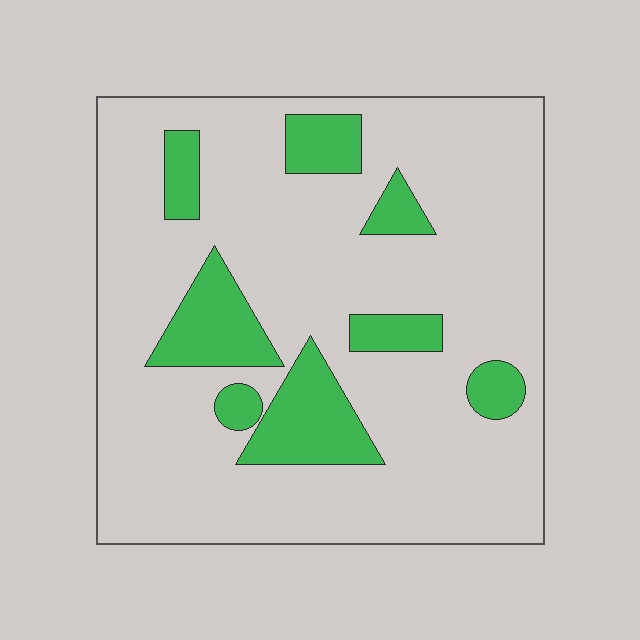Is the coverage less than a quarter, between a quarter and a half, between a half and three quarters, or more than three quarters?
Less than a quarter.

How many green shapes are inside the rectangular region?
8.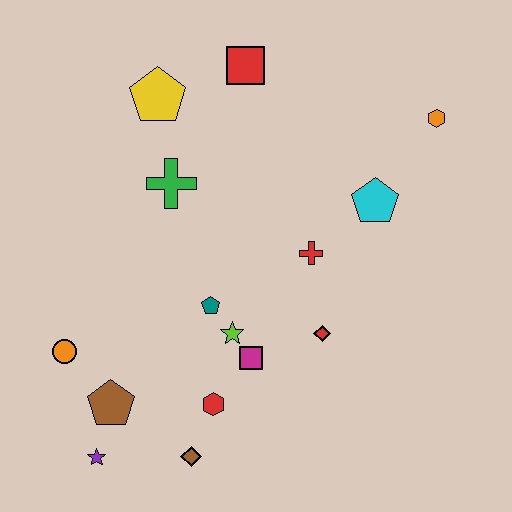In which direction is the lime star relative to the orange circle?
The lime star is to the right of the orange circle.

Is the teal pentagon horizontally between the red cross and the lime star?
No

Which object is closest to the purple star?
The brown pentagon is closest to the purple star.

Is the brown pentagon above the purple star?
Yes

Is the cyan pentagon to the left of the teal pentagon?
No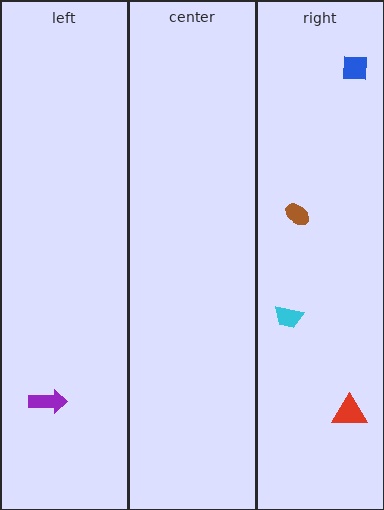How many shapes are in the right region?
4.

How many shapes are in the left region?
1.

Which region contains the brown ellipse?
The right region.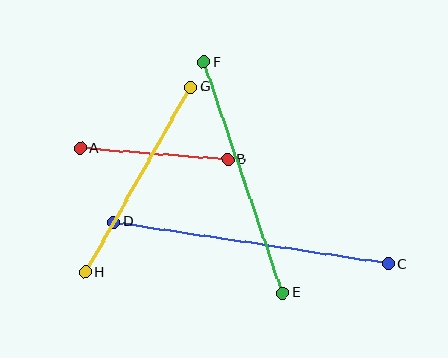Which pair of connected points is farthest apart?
Points C and D are farthest apart.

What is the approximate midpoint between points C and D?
The midpoint is at approximately (251, 243) pixels.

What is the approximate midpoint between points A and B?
The midpoint is at approximately (154, 154) pixels.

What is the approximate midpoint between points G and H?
The midpoint is at approximately (138, 179) pixels.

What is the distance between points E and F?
The distance is approximately 243 pixels.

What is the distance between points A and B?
The distance is approximately 148 pixels.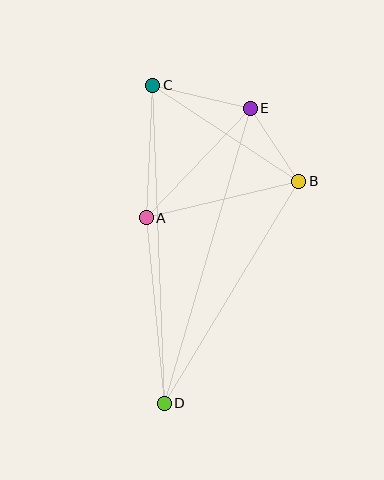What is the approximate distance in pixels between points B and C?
The distance between B and C is approximately 175 pixels.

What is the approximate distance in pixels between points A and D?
The distance between A and D is approximately 186 pixels.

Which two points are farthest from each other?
Points C and D are farthest from each other.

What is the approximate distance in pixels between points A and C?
The distance between A and C is approximately 133 pixels.